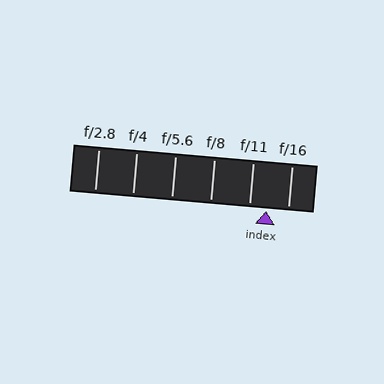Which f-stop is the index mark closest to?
The index mark is closest to f/11.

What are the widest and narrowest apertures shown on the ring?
The widest aperture shown is f/2.8 and the narrowest is f/16.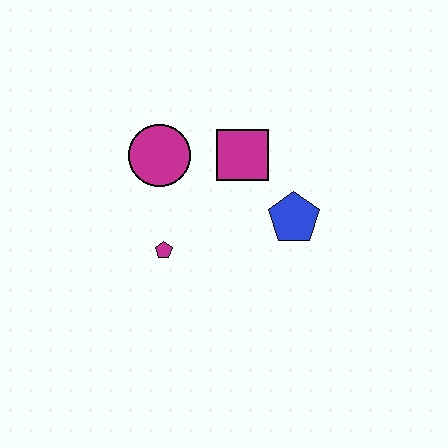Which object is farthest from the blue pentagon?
The magenta circle is farthest from the blue pentagon.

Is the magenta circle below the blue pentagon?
No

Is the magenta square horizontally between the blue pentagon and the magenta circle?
Yes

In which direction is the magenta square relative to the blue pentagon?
The magenta square is above the blue pentagon.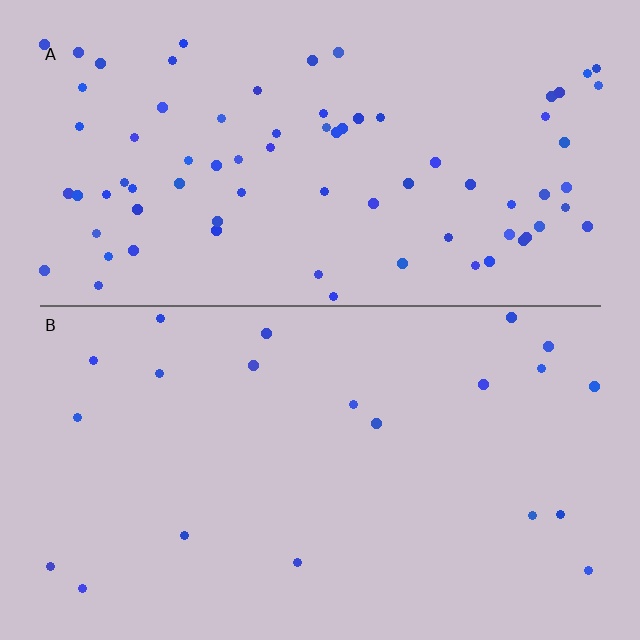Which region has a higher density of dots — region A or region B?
A (the top).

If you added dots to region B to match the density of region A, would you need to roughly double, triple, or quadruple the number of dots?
Approximately quadruple.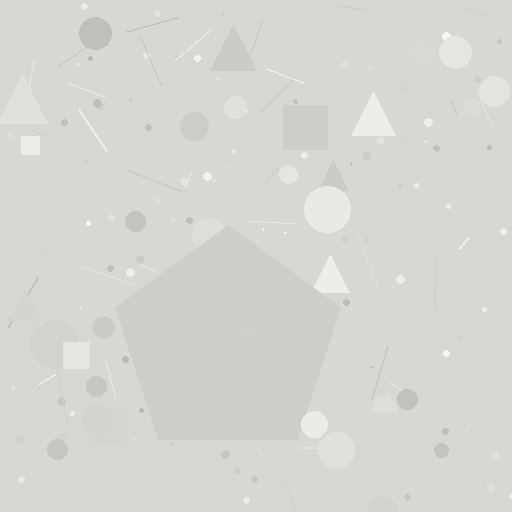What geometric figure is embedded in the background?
A pentagon is embedded in the background.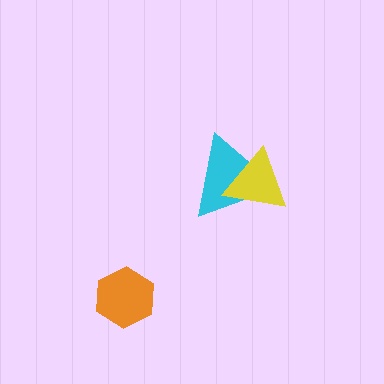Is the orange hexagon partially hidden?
No, no other shape covers it.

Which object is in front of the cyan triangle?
The yellow triangle is in front of the cyan triangle.